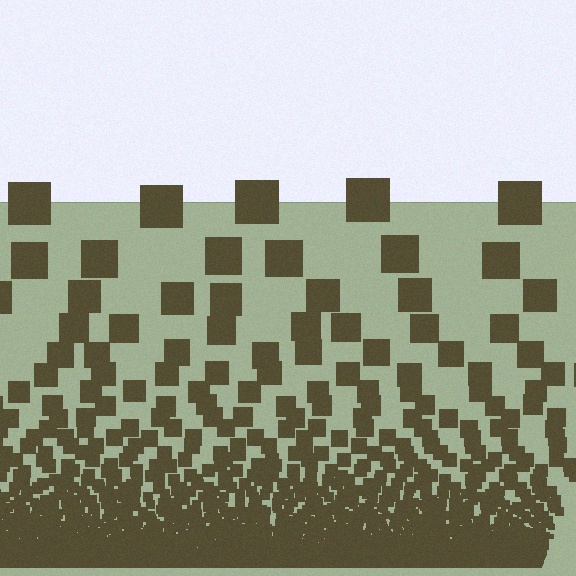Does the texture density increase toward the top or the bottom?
Density increases toward the bottom.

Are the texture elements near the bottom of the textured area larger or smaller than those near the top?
Smaller. The gradient is inverted — elements near the bottom are smaller and denser.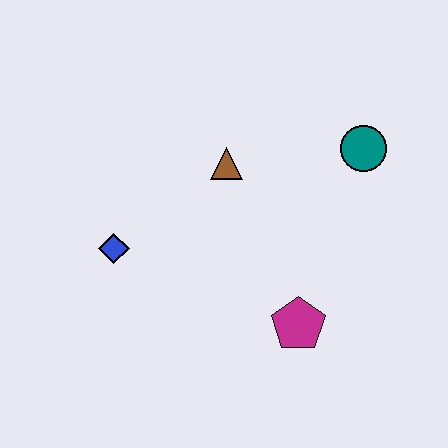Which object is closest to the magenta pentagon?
The brown triangle is closest to the magenta pentagon.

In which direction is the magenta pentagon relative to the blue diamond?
The magenta pentagon is to the right of the blue diamond.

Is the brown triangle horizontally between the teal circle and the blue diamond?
Yes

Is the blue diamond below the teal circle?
Yes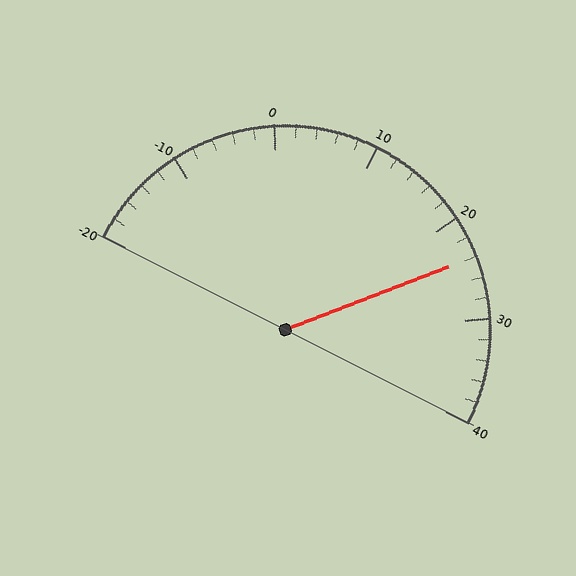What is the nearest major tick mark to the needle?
The nearest major tick mark is 20.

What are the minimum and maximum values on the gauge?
The gauge ranges from -20 to 40.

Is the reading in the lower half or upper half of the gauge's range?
The reading is in the upper half of the range (-20 to 40).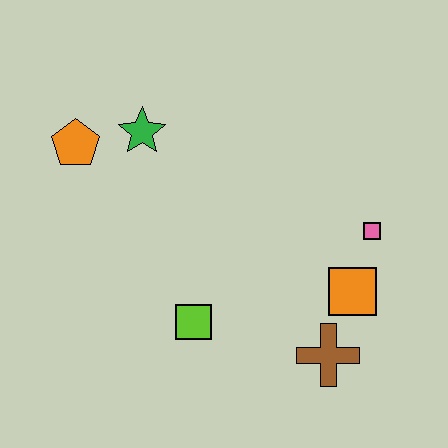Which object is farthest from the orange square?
The orange pentagon is farthest from the orange square.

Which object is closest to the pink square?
The orange square is closest to the pink square.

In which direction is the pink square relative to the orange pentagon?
The pink square is to the right of the orange pentagon.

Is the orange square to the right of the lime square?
Yes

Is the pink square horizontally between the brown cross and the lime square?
No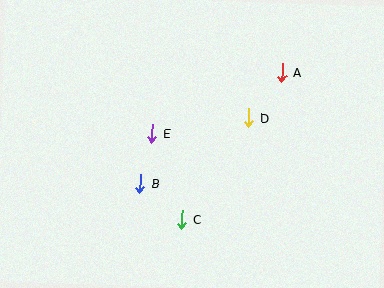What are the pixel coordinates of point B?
Point B is at (140, 183).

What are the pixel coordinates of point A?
Point A is at (282, 73).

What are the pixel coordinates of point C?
Point C is at (182, 219).